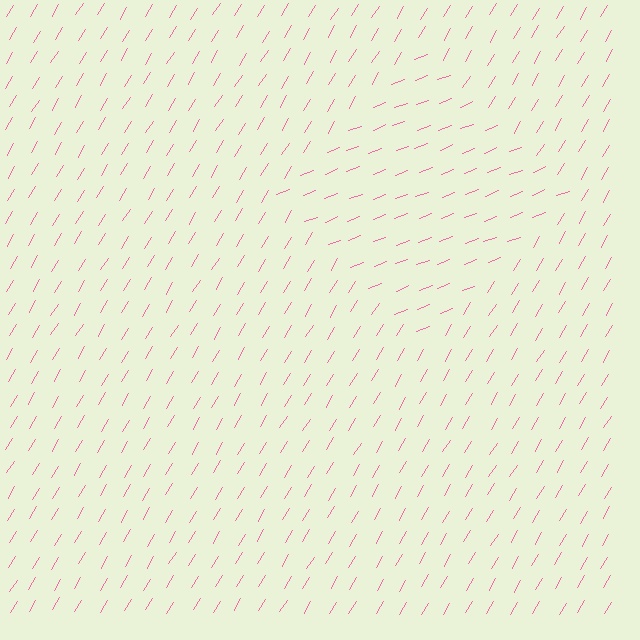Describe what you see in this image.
The image is filled with small pink line segments. A diamond region in the image has lines oriented differently from the surrounding lines, creating a visible texture boundary.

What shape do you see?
I see a diamond.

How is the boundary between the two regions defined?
The boundary is defined purely by a change in line orientation (approximately 38 degrees difference). All lines are the same color and thickness.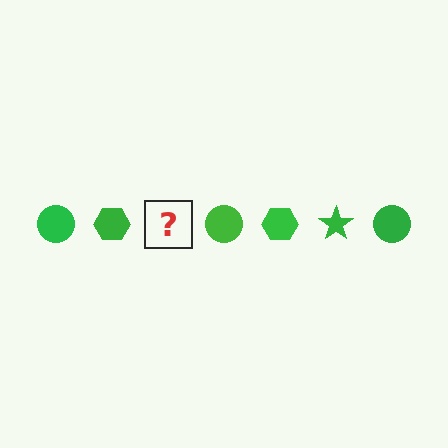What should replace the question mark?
The question mark should be replaced with a green star.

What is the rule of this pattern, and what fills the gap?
The rule is that the pattern cycles through circle, hexagon, star shapes in green. The gap should be filled with a green star.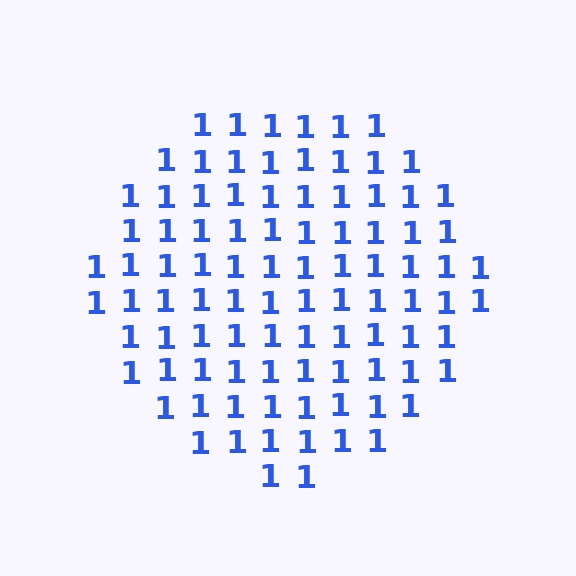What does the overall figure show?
The overall figure shows a circle.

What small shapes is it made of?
It is made of small digit 1's.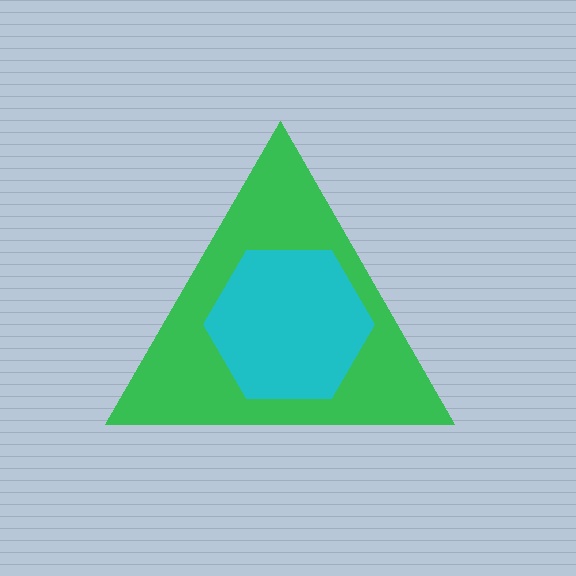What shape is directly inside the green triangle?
The cyan hexagon.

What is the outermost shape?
The green triangle.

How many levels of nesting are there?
2.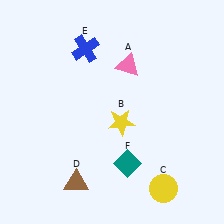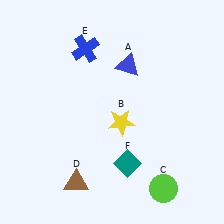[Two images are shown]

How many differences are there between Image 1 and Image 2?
There are 2 differences between the two images.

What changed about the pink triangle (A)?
In Image 1, A is pink. In Image 2, it changed to blue.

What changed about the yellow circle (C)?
In Image 1, C is yellow. In Image 2, it changed to lime.